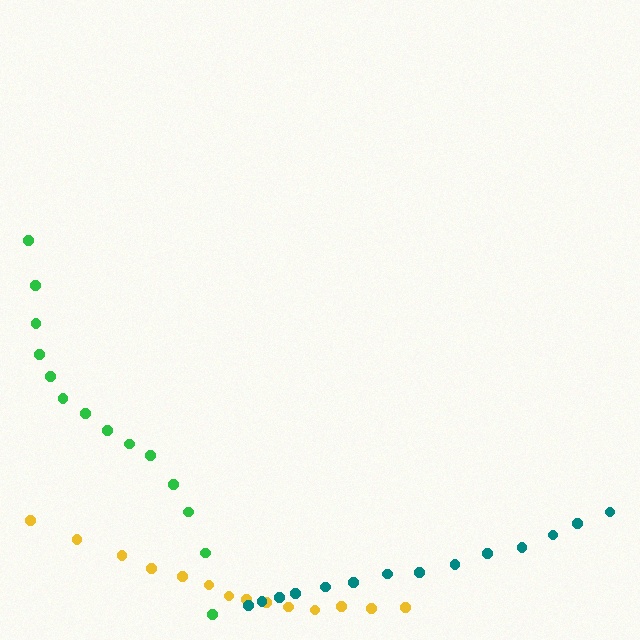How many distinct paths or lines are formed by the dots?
There are 3 distinct paths.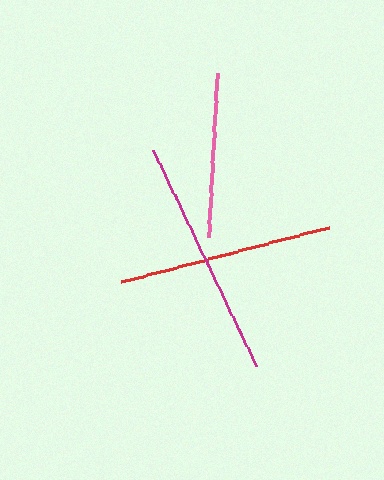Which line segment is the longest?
The magenta line is the longest at approximately 239 pixels.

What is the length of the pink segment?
The pink segment is approximately 164 pixels long.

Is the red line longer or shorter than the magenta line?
The magenta line is longer than the red line.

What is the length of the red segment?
The red segment is approximately 215 pixels long.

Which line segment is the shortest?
The pink line is the shortest at approximately 164 pixels.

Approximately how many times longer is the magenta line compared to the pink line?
The magenta line is approximately 1.5 times the length of the pink line.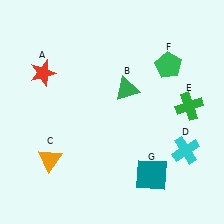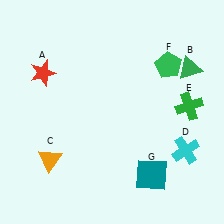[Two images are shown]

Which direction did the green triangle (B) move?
The green triangle (B) moved right.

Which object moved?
The green triangle (B) moved right.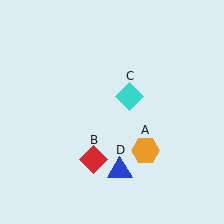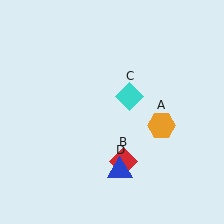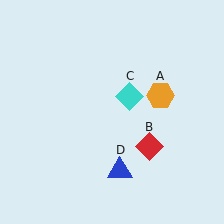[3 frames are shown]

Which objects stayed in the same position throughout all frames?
Cyan diamond (object C) and blue triangle (object D) remained stationary.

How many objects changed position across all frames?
2 objects changed position: orange hexagon (object A), red diamond (object B).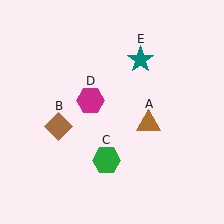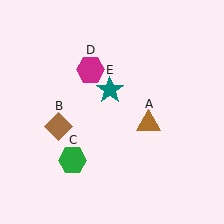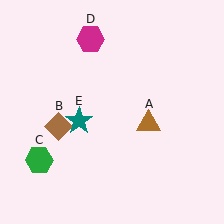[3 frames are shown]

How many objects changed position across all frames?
3 objects changed position: green hexagon (object C), magenta hexagon (object D), teal star (object E).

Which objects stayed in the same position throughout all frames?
Brown triangle (object A) and brown diamond (object B) remained stationary.